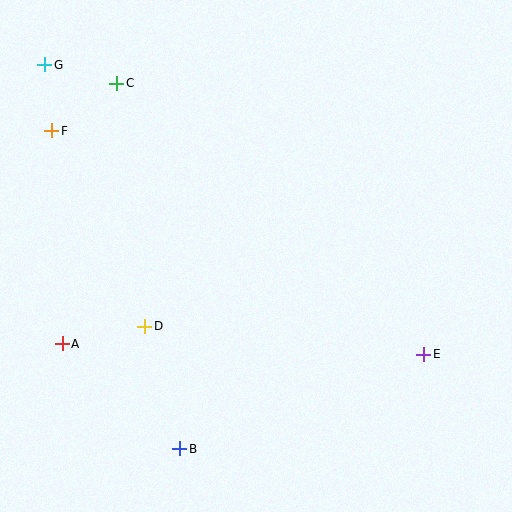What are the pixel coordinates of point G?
Point G is at (45, 65).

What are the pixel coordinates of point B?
Point B is at (180, 449).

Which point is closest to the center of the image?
Point D at (145, 326) is closest to the center.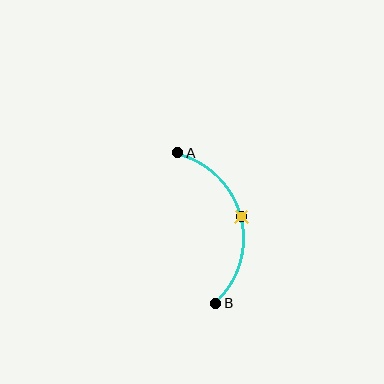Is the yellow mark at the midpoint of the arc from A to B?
Yes. The yellow mark lies on the arc at equal arc-length from both A and B — it is the arc midpoint.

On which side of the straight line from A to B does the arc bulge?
The arc bulges to the right of the straight line connecting A and B.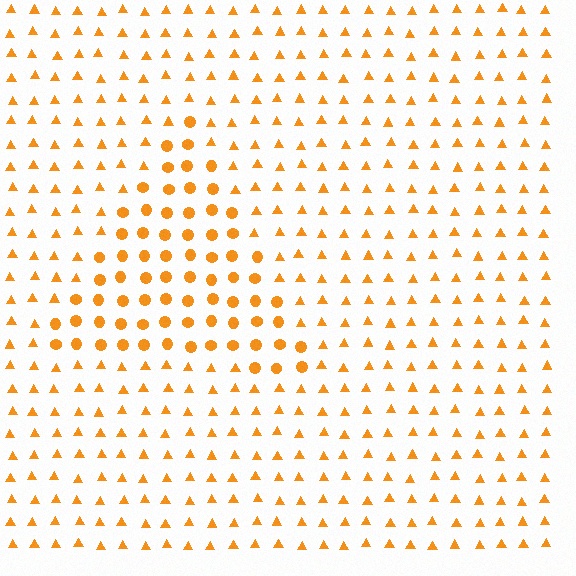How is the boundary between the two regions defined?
The boundary is defined by a change in element shape: circles inside vs. triangles outside. All elements share the same color and spacing.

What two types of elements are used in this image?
The image uses circles inside the triangle region and triangles outside it.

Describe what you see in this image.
The image is filled with small orange elements arranged in a uniform grid. A triangle-shaped region contains circles, while the surrounding area contains triangles. The boundary is defined purely by the change in element shape.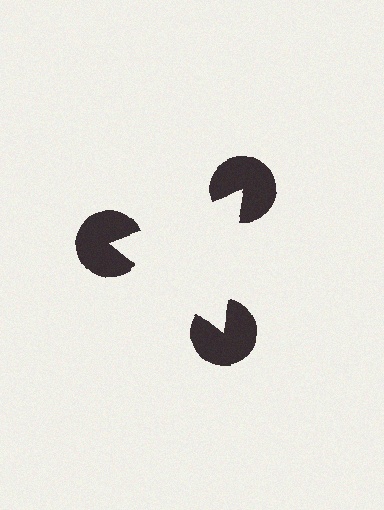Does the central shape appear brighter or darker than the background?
It typically appears slightly brighter than the background, even though no actual brightness change is drawn.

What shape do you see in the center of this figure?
An illusory triangle — its edges are inferred from the aligned wedge cuts in the pac-man discs, not physically drawn.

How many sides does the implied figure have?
3 sides.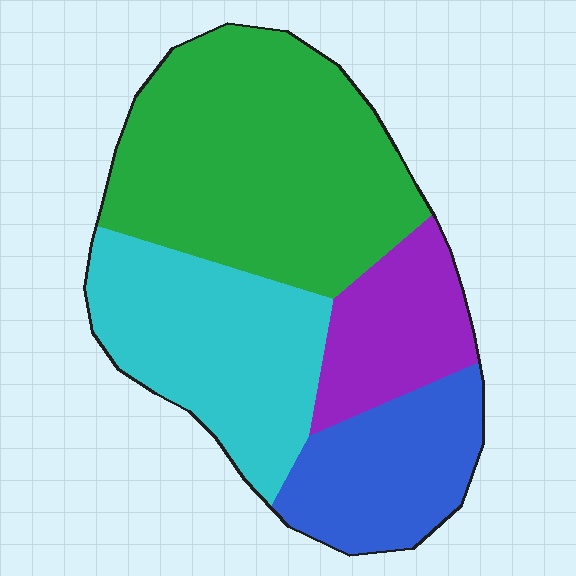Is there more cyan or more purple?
Cyan.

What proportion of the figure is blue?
Blue covers about 20% of the figure.